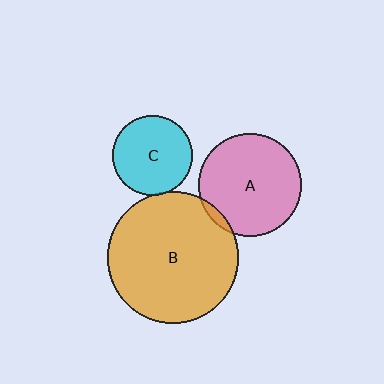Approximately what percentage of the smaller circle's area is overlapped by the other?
Approximately 5%.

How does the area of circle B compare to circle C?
Approximately 2.7 times.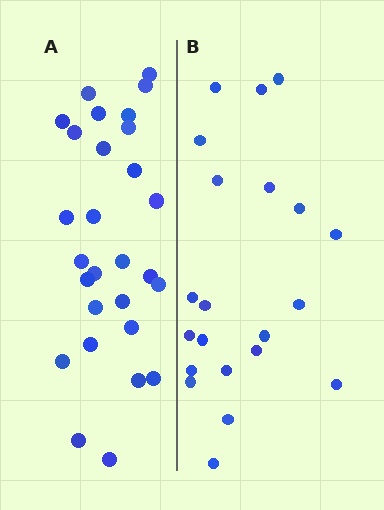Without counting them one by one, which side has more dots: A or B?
Region A (the left region) has more dots.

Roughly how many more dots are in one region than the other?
Region A has roughly 8 or so more dots than region B.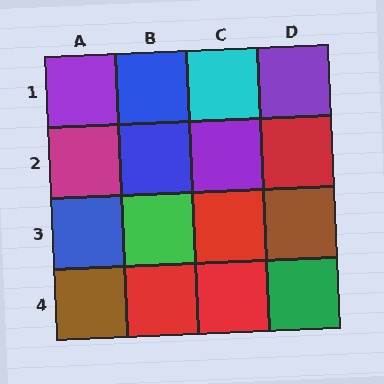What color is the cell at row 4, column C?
Red.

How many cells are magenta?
1 cell is magenta.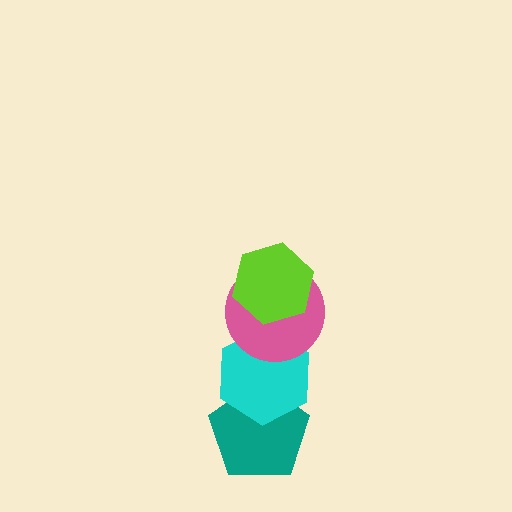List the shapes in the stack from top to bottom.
From top to bottom: the lime hexagon, the pink circle, the cyan hexagon, the teal pentagon.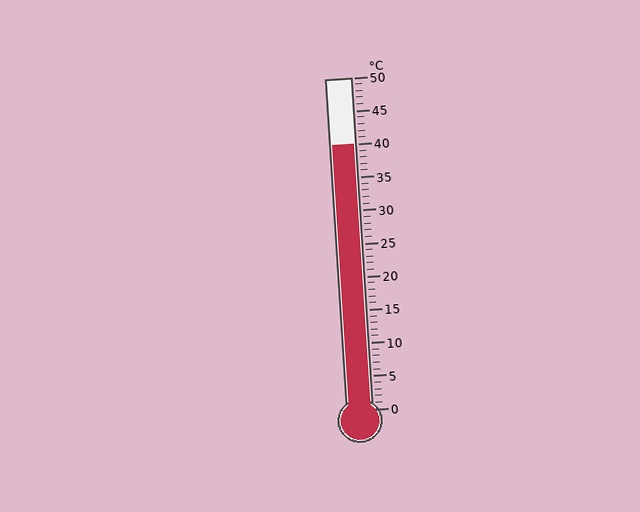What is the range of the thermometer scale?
The thermometer scale ranges from 0°C to 50°C.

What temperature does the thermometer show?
The thermometer shows approximately 40°C.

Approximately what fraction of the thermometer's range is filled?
The thermometer is filled to approximately 80% of its range.